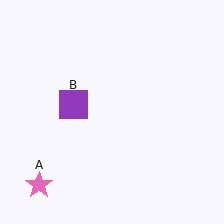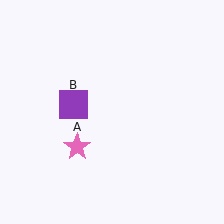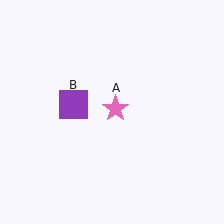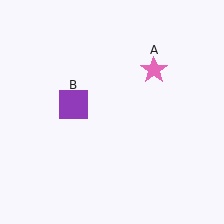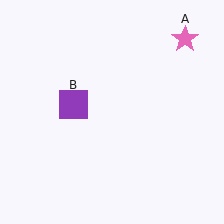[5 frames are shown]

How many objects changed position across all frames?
1 object changed position: pink star (object A).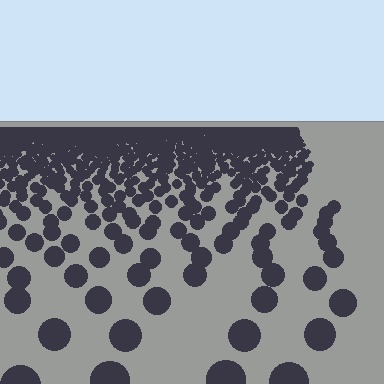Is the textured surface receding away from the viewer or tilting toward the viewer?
The surface is receding away from the viewer. Texture elements get smaller and denser toward the top.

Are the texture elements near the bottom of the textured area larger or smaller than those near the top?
Larger. Near the bottom, elements are closer to the viewer and appear at a bigger on-screen size.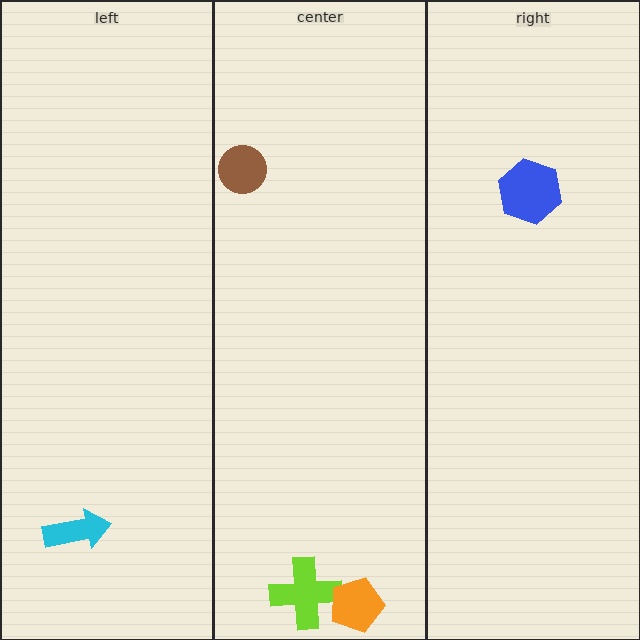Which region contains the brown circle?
The center region.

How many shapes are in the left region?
1.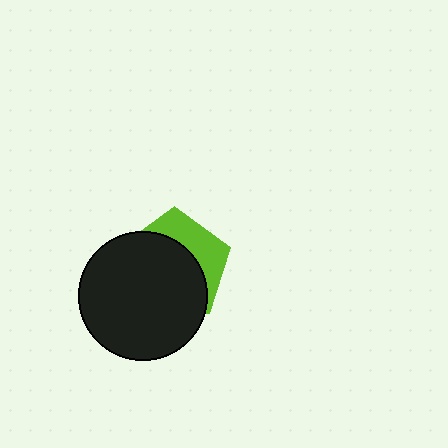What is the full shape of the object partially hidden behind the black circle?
The partially hidden object is a lime pentagon.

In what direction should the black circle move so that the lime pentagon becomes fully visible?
The black circle should move toward the lower-left. That is the shortest direction to clear the overlap and leave the lime pentagon fully visible.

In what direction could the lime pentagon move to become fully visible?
The lime pentagon could move toward the upper-right. That would shift it out from behind the black circle entirely.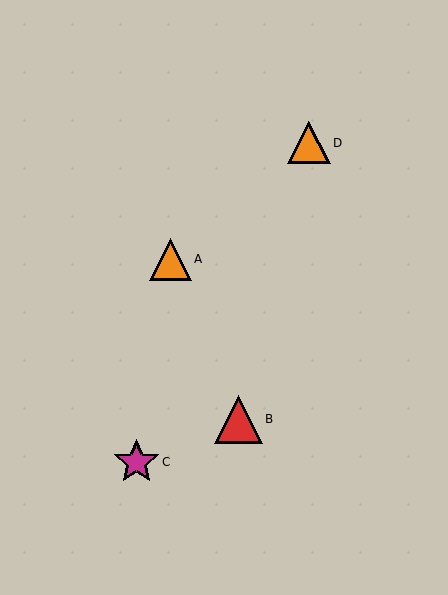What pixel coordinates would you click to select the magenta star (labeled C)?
Click at (136, 462) to select the magenta star C.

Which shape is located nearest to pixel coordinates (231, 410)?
The red triangle (labeled B) at (239, 419) is nearest to that location.